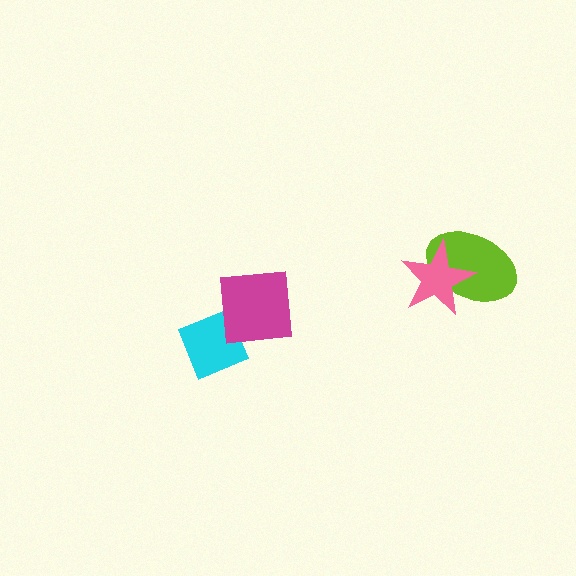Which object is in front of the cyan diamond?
The magenta square is in front of the cyan diamond.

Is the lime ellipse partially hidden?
Yes, it is partially covered by another shape.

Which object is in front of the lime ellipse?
The pink star is in front of the lime ellipse.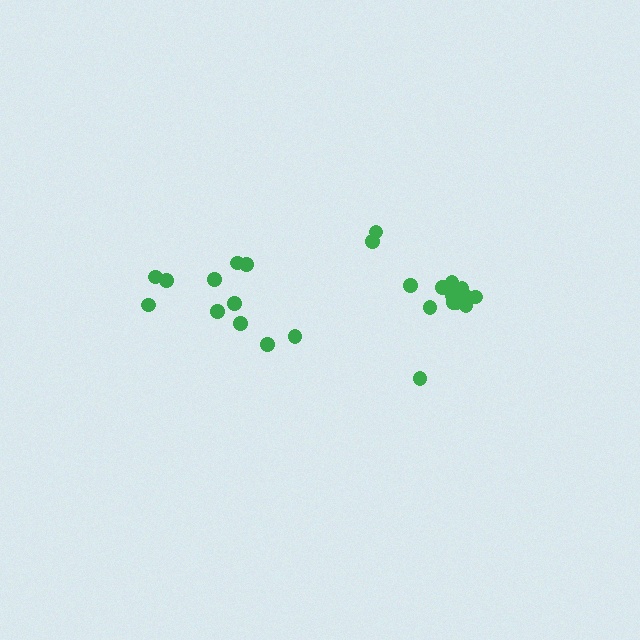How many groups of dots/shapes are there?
There are 2 groups.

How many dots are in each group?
Group 1: 15 dots, Group 2: 11 dots (26 total).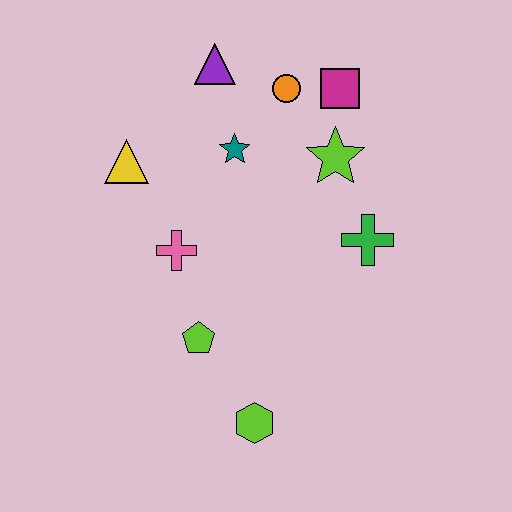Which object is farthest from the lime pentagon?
The magenta square is farthest from the lime pentagon.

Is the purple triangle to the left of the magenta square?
Yes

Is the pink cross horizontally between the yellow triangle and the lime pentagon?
Yes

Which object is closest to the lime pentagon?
The pink cross is closest to the lime pentagon.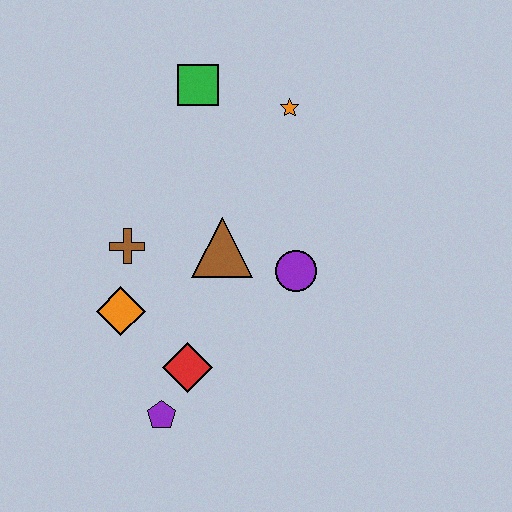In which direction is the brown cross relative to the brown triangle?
The brown cross is to the left of the brown triangle.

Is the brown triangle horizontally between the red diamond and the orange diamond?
No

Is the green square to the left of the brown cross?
No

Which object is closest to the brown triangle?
The purple circle is closest to the brown triangle.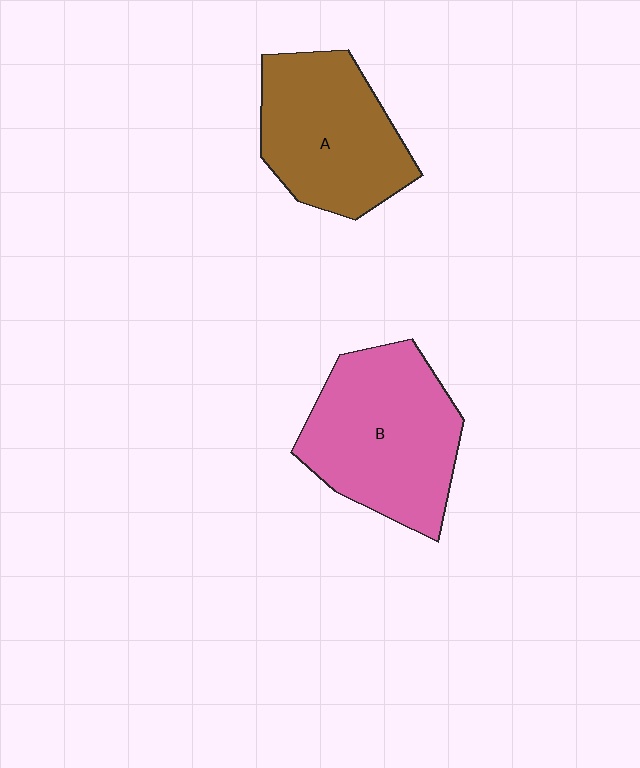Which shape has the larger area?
Shape B (pink).